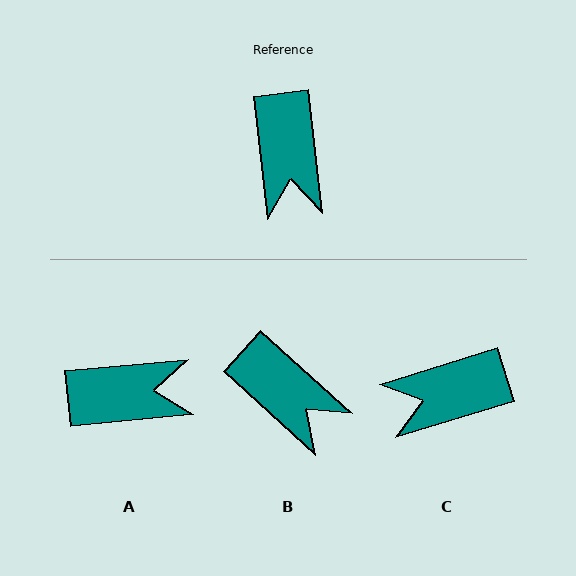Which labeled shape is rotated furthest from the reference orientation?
A, about 89 degrees away.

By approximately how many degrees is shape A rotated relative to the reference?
Approximately 89 degrees counter-clockwise.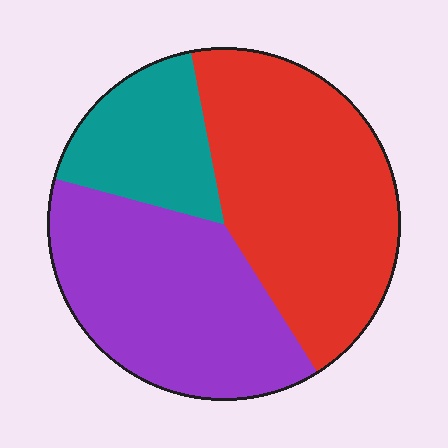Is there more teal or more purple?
Purple.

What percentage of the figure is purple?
Purple covers roughly 40% of the figure.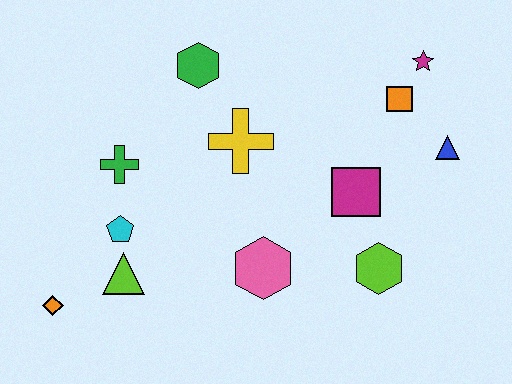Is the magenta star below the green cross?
No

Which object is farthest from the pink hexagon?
The magenta star is farthest from the pink hexagon.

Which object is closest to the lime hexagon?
The magenta square is closest to the lime hexagon.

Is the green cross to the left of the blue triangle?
Yes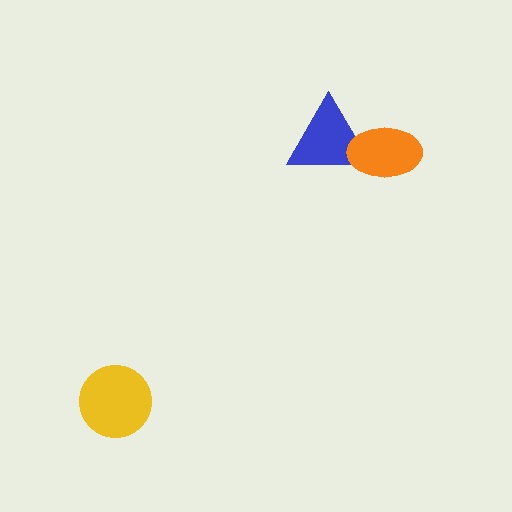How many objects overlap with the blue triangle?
1 object overlaps with the blue triangle.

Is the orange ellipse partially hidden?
No, no other shape covers it.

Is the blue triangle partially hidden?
Yes, it is partially covered by another shape.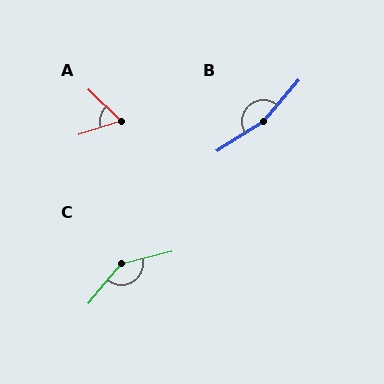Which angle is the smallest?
A, at approximately 61 degrees.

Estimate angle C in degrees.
Approximately 143 degrees.